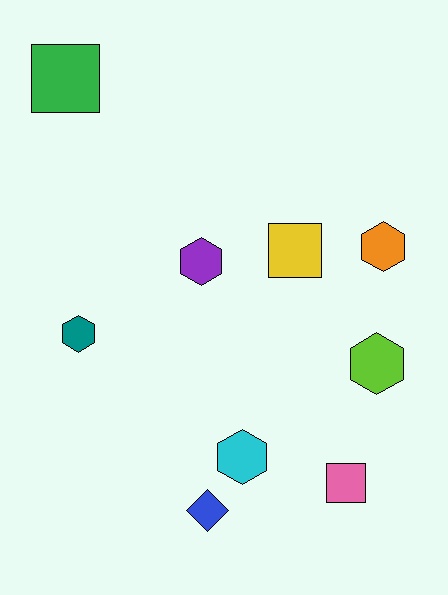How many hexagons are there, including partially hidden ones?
There are 5 hexagons.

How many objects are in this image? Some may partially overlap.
There are 9 objects.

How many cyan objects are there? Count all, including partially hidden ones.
There is 1 cyan object.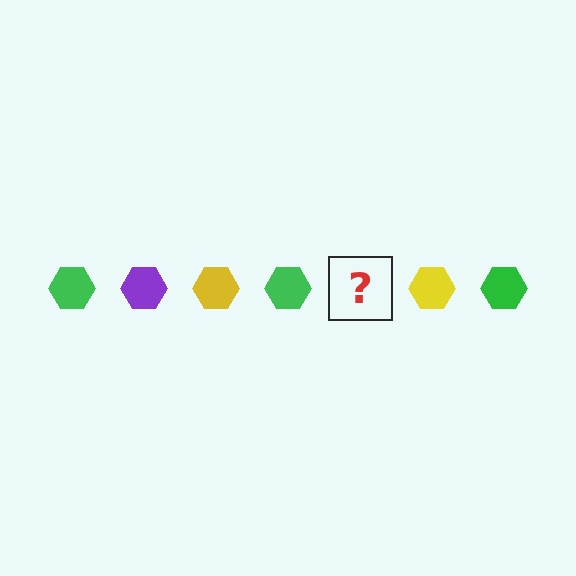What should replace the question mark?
The question mark should be replaced with a purple hexagon.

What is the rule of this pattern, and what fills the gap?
The rule is that the pattern cycles through green, purple, yellow hexagons. The gap should be filled with a purple hexagon.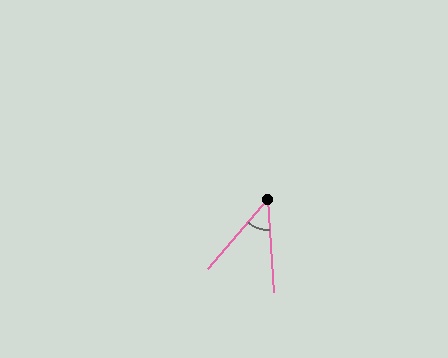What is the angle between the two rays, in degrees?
Approximately 44 degrees.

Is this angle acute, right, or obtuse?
It is acute.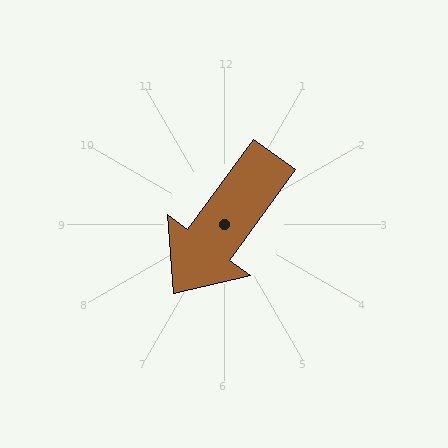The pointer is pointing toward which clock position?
Roughly 7 o'clock.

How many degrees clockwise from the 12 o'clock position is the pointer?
Approximately 216 degrees.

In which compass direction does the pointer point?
Southwest.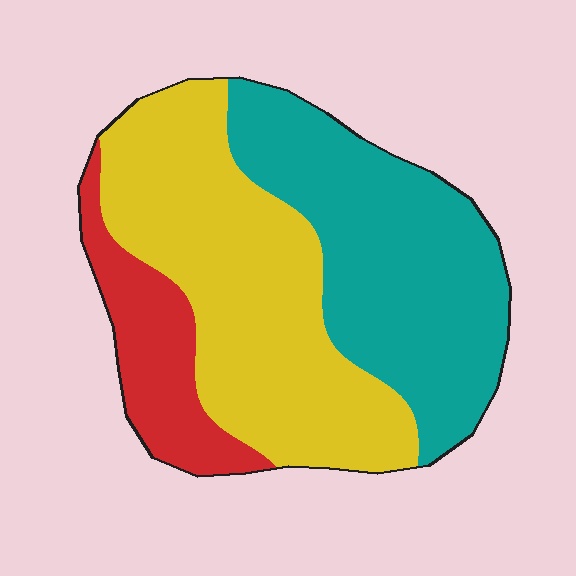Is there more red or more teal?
Teal.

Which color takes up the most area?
Yellow, at roughly 45%.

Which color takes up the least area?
Red, at roughly 15%.